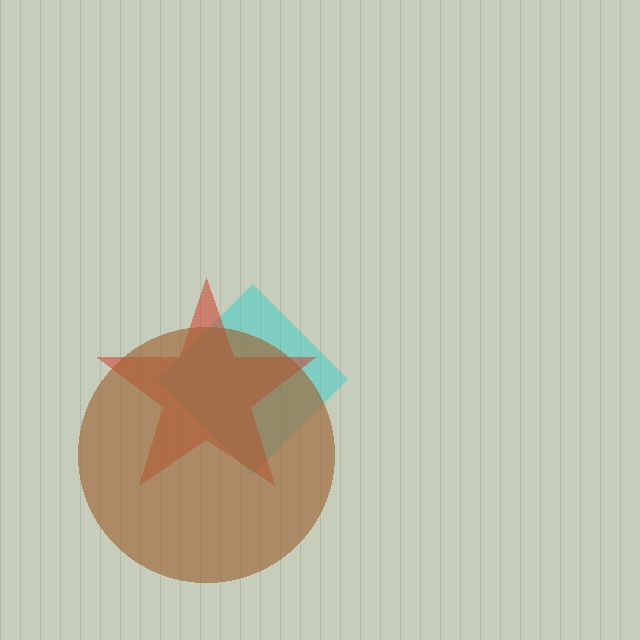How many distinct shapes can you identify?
There are 3 distinct shapes: a cyan diamond, a red star, a brown circle.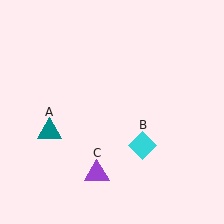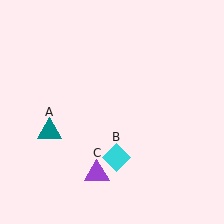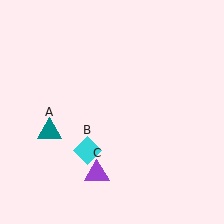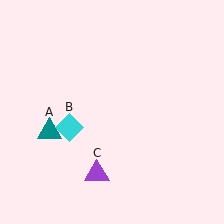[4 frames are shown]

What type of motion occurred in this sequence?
The cyan diamond (object B) rotated clockwise around the center of the scene.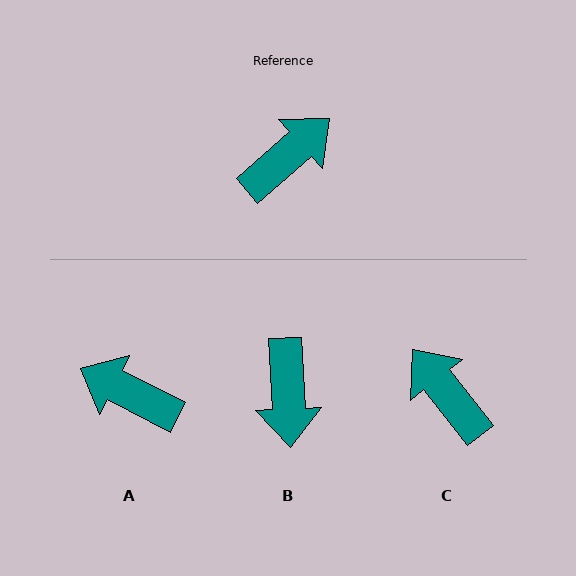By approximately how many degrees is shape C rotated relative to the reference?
Approximately 87 degrees counter-clockwise.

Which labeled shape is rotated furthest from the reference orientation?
B, about 129 degrees away.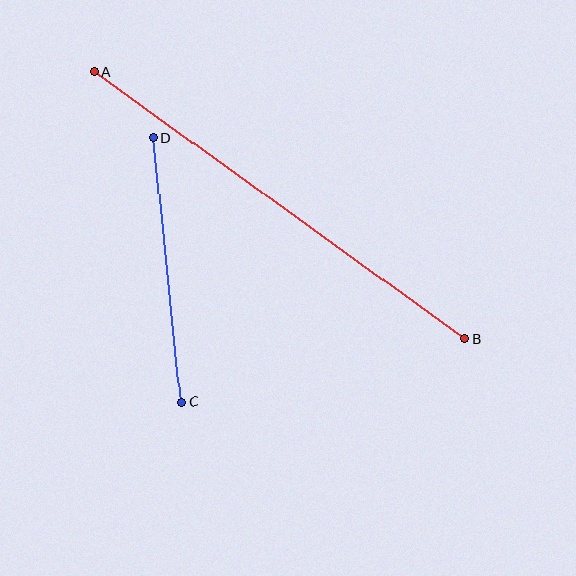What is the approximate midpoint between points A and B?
The midpoint is at approximately (280, 205) pixels.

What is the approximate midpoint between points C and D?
The midpoint is at approximately (167, 270) pixels.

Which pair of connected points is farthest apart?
Points A and B are farthest apart.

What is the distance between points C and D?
The distance is approximately 266 pixels.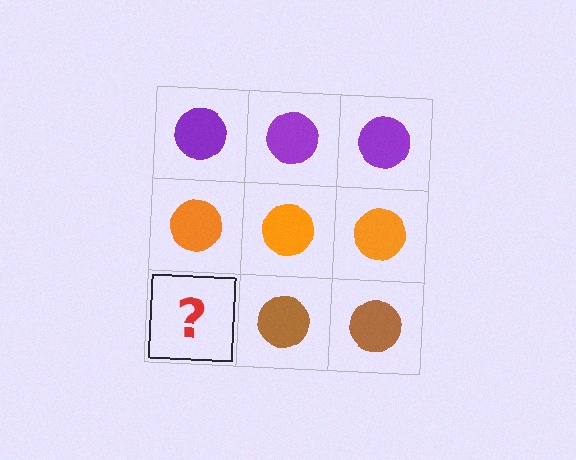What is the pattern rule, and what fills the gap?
The rule is that each row has a consistent color. The gap should be filled with a brown circle.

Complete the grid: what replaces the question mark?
The question mark should be replaced with a brown circle.